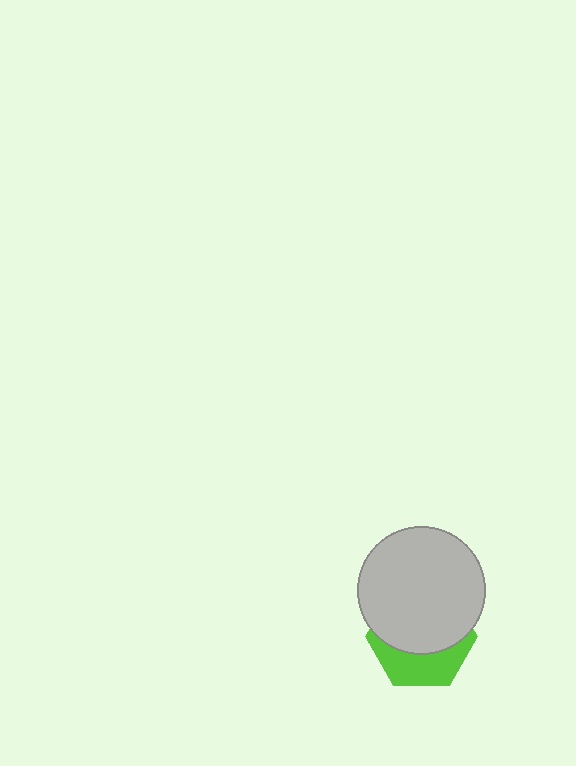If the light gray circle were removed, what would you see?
You would see the complete lime hexagon.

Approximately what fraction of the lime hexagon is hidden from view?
Roughly 63% of the lime hexagon is hidden behind the light gray circle.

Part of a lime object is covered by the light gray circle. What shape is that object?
It is a hexagon.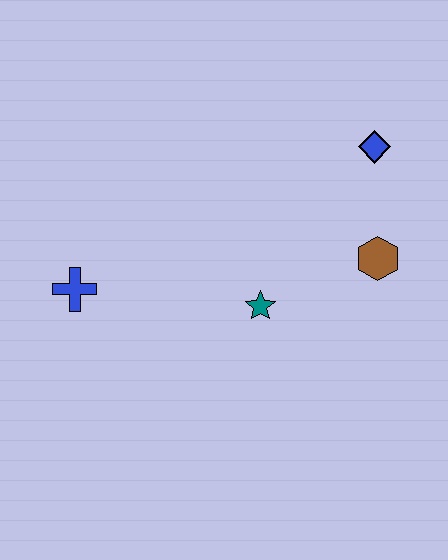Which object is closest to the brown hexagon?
The blue diamond is closest to the brown hexagon.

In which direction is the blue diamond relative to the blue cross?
The blue diamond is to the right of the blue cross.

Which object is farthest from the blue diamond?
The blue cross is farthest from the blue diamond.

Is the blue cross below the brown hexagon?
Yes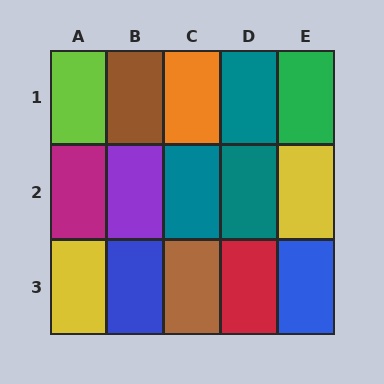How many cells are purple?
1 cell is purple.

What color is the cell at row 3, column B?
Blue.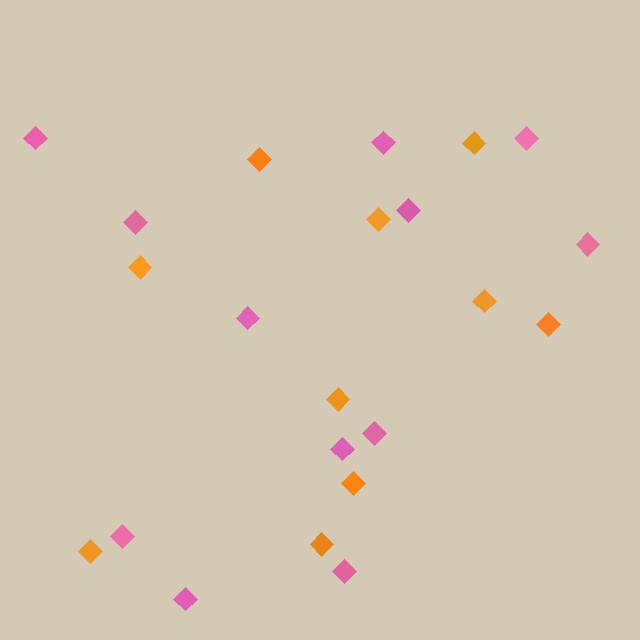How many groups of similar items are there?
There are 2 groups: one group of orange diamonds (10) and one group of pink diamonds (12).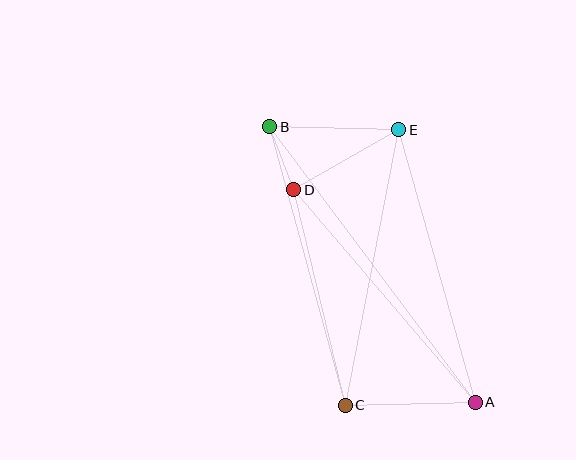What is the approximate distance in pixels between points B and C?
The distance between B and C is approximately 289 pixels.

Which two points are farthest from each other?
Points A and B are farthest from each other.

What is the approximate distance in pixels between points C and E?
The distance between C and E is approximately 280 pixels.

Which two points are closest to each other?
Points B and D are closest to each other.